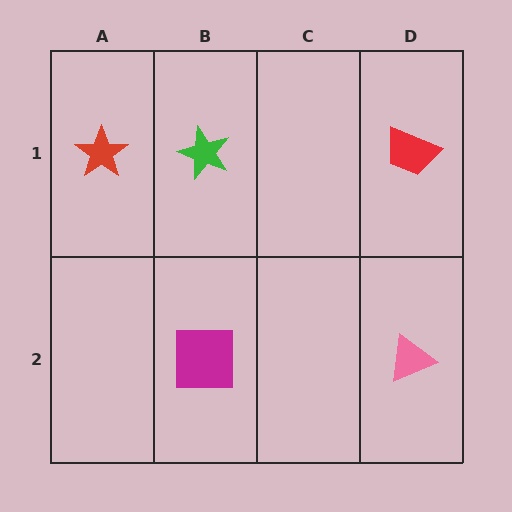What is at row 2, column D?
A pink triangle.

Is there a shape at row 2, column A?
No, that cell is empty.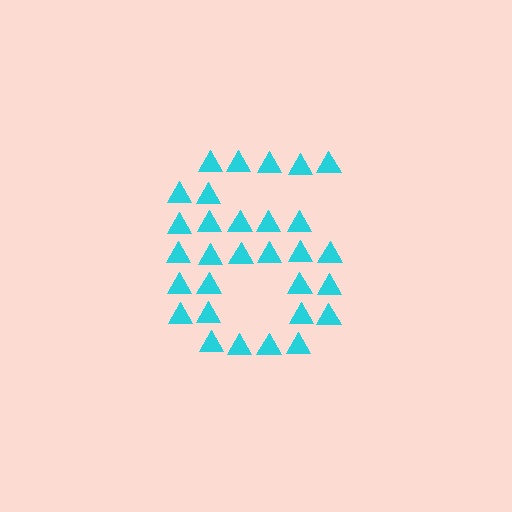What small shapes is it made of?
It is made of small triangles.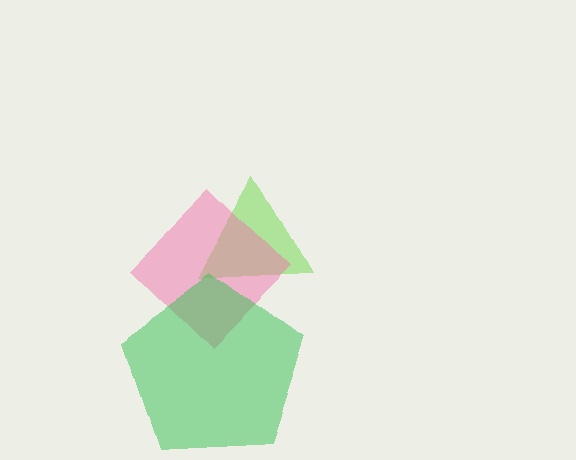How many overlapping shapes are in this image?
There are 3 overlapping shapes in the image.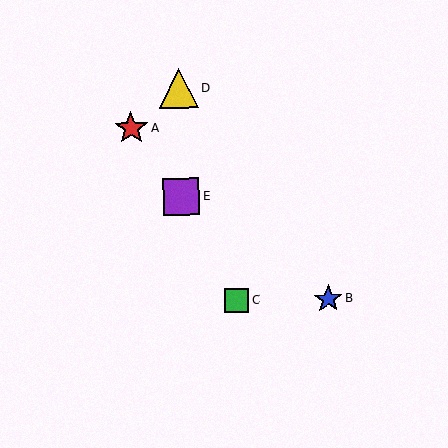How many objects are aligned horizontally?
2 objects (B, C) are aligned horizontally.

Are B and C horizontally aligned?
Yes, both are at y≈299.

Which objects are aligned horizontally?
Objects B, C are aligned horizontally.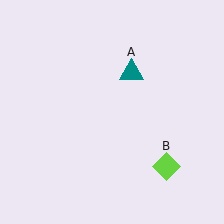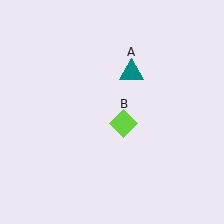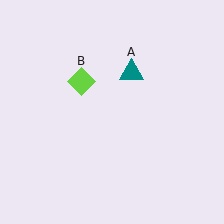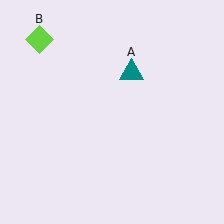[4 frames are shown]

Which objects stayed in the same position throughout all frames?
Teal triangle (object A) remained stationary.